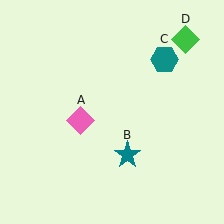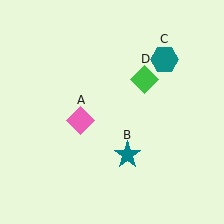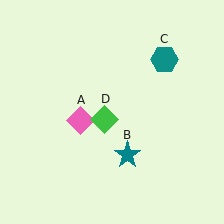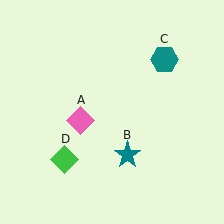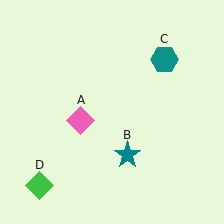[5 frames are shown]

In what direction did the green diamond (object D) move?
The green diamond (object D) moved down and to the left.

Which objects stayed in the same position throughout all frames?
Pink diamond (object A) and teal star (object B) and teal hexagon (object C) remained stationary.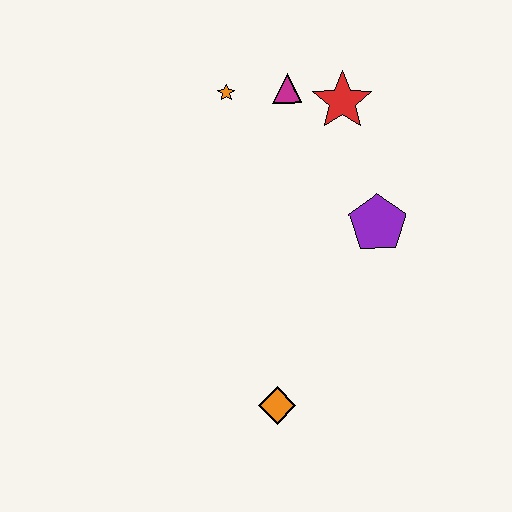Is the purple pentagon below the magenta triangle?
Yes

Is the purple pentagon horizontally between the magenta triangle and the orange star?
No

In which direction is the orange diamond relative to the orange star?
The orange diamond is below the orange star.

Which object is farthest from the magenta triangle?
The orange diamond is farthest from the magenta triangle.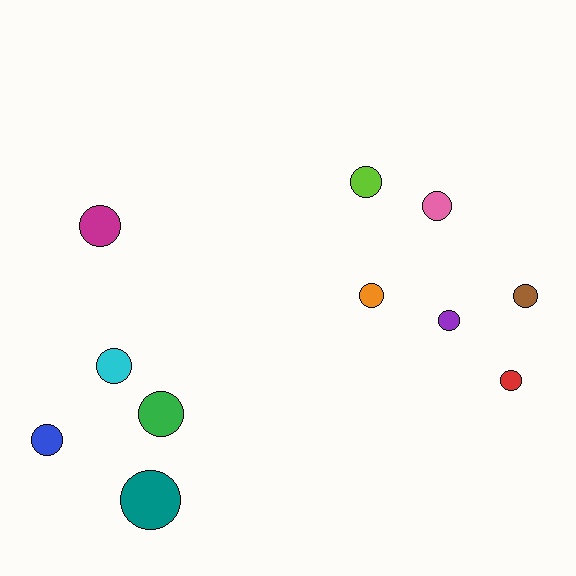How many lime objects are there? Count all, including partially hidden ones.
There is 1 lime object.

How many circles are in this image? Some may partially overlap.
There are 11 circles.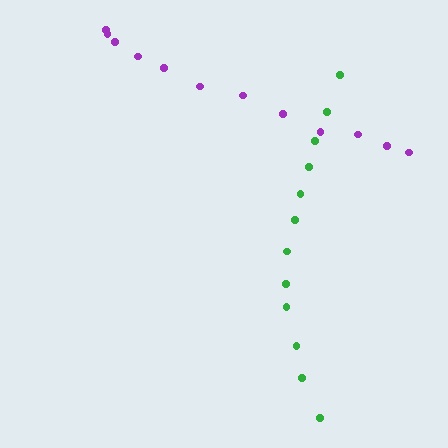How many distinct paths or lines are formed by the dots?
There are 2 distinct paths.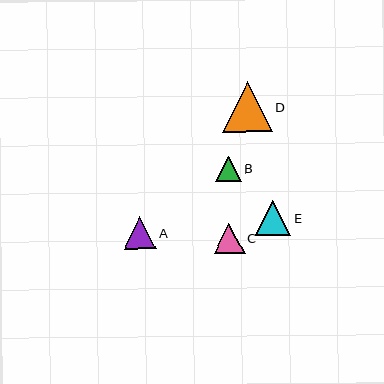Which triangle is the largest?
Triangle D is the largest with a size of approximately 49 pixels.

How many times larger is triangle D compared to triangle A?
Triangle D is approximately 1.5 times the size of triangle A.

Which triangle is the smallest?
Triangle B is the smallest with a size of approximately 25 pixels.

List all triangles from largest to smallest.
From largest to smallest: D, E, A, C, B.